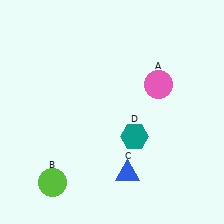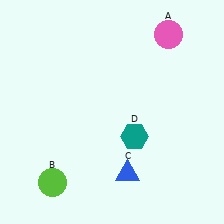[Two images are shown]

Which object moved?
The pink circle (A) moved up.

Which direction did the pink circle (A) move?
The pink circle (A) moved up.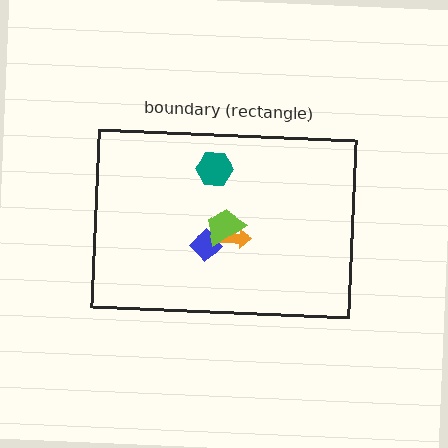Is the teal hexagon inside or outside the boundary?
Inside.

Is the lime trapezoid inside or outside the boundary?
Inside.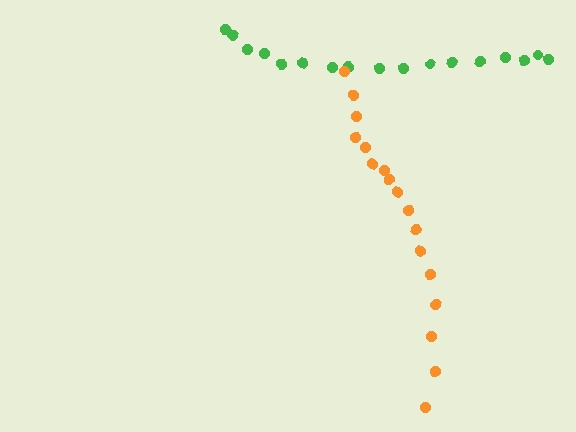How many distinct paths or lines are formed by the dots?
There are 2 distinct paths.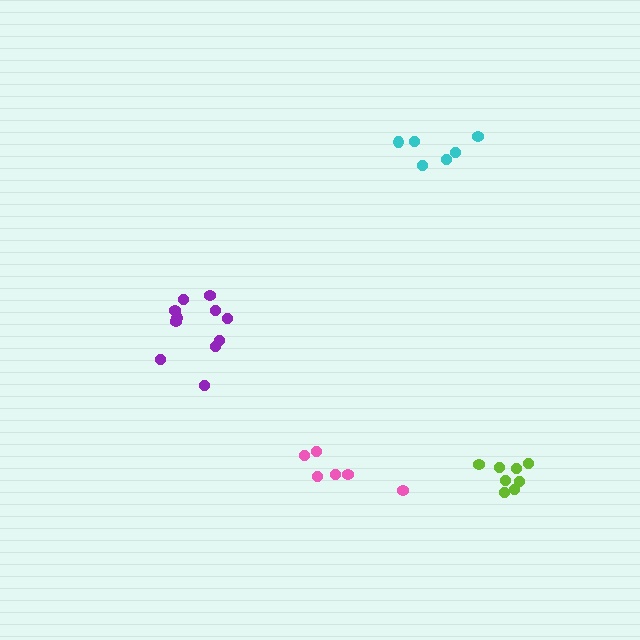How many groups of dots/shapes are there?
There are 4 groups.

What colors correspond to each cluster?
The clusters are colored: purple, lime, pink, cyan.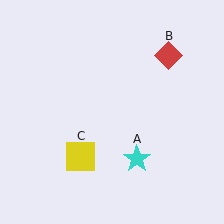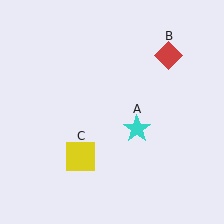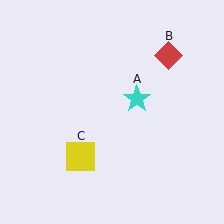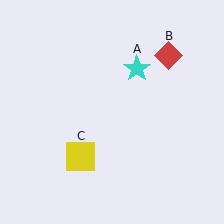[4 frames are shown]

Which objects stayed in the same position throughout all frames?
Red diamond (object B) and yellow square (object C) remained stationary.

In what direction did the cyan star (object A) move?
The cyan star (object A) moved up.